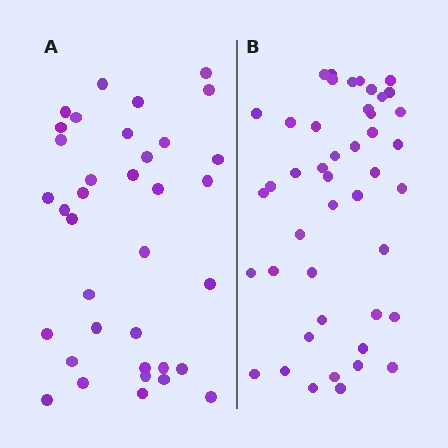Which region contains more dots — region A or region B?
Region B (the right region) has more dots.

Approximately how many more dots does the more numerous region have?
Region B has roughly 8 or so more dots than region A.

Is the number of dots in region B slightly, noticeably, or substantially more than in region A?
Region B has noticeably more, but not dramatically so. The ratio is roughly 1.2 to 1.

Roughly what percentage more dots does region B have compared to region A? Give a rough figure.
About 25% more.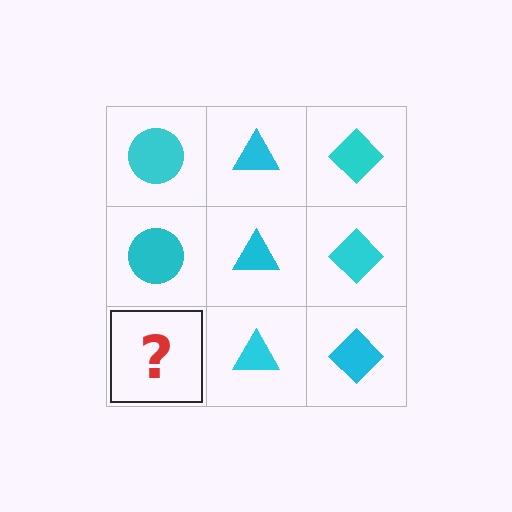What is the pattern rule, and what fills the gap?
The rule is that each column has a consistent shape. The gap should be filled with a cyan circle.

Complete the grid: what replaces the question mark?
The question mark should be replaced with a cyan circle.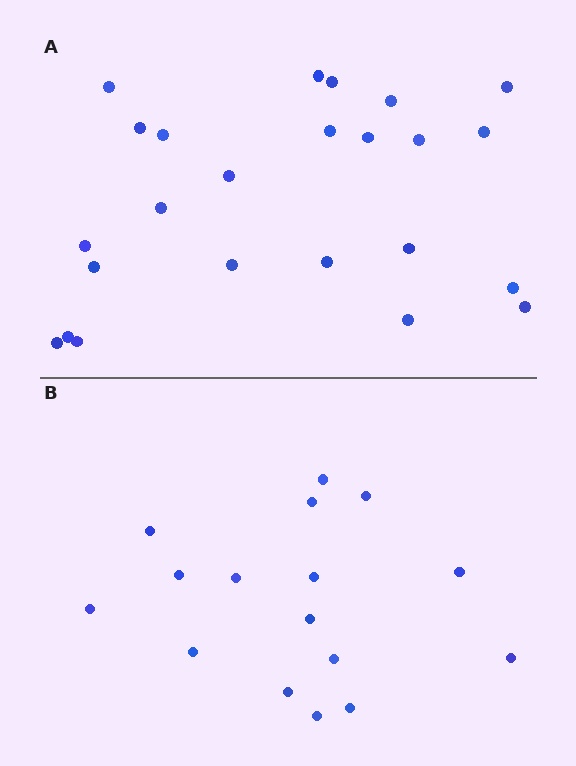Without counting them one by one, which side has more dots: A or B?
Region A (the top region) has more dots.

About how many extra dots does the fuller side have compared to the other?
Region A has roughly 8 or so more dots than region B.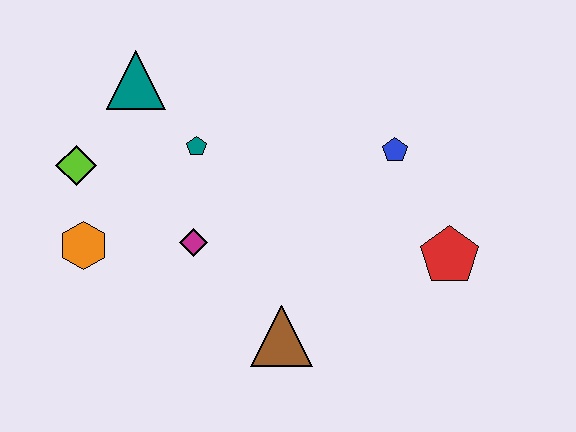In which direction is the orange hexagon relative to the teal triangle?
The orange hexagon is below the teal triangle.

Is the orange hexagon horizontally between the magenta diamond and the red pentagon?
No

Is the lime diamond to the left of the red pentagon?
Yes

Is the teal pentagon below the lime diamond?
No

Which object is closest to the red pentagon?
The blue pentagon is closest to the red pentagon.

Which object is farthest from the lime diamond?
The red pentagon is farthest from the lime diamond.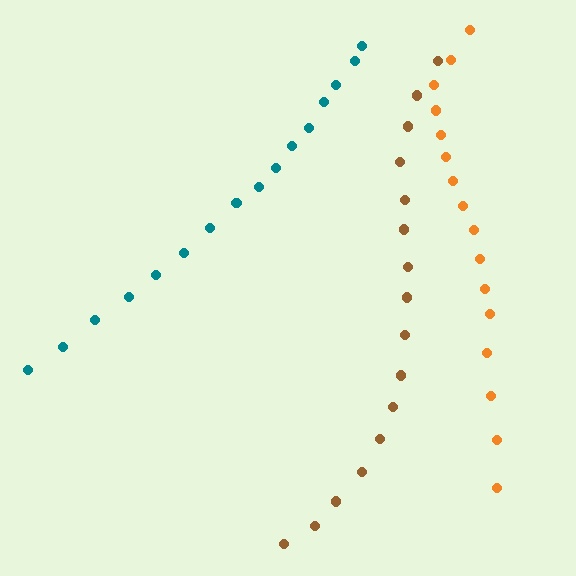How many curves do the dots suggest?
There are 3 distinct paths.